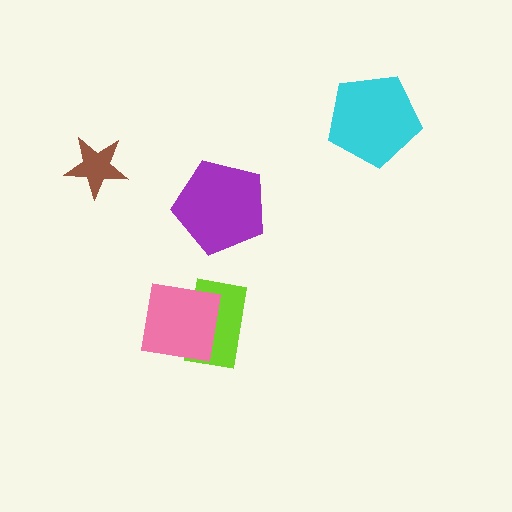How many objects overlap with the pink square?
1 object overlaps with the pink square.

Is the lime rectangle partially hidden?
Yes, it is partially covered by another shape.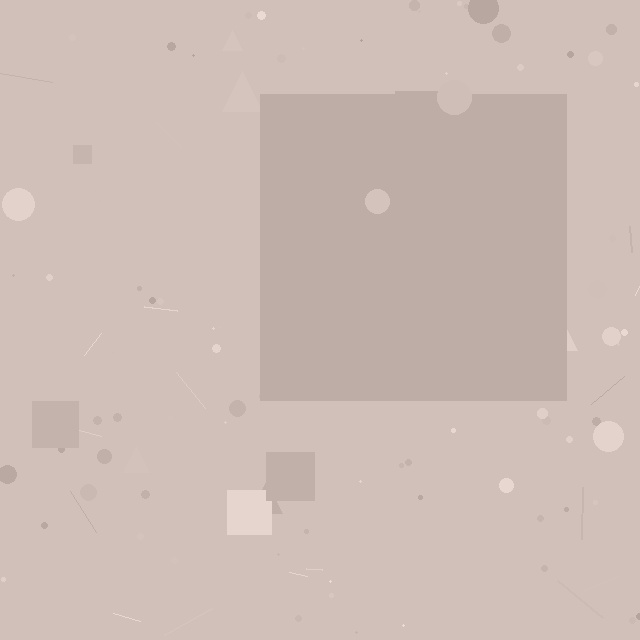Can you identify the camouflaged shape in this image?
The camouflaged shape is a square.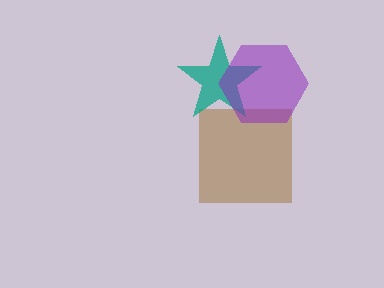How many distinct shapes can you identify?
There are 3 distinct shapes: a brown square, a teal star, a purple hexagon.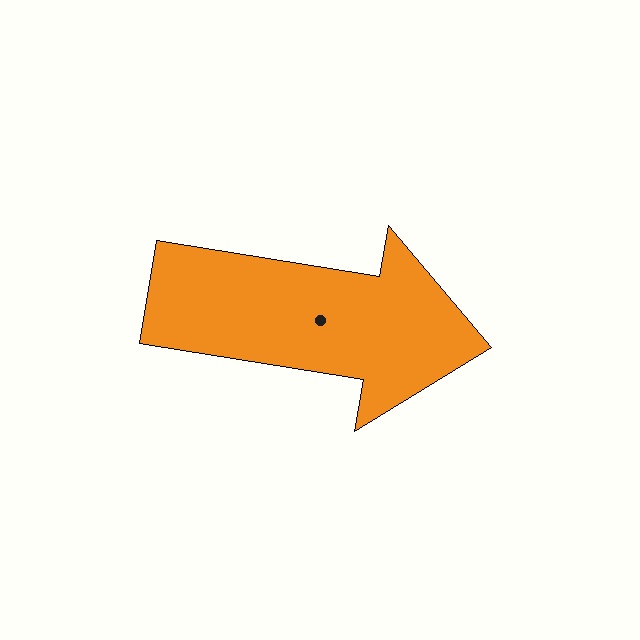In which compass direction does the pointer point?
East.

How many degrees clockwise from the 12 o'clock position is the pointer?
Approximately 99 degrees.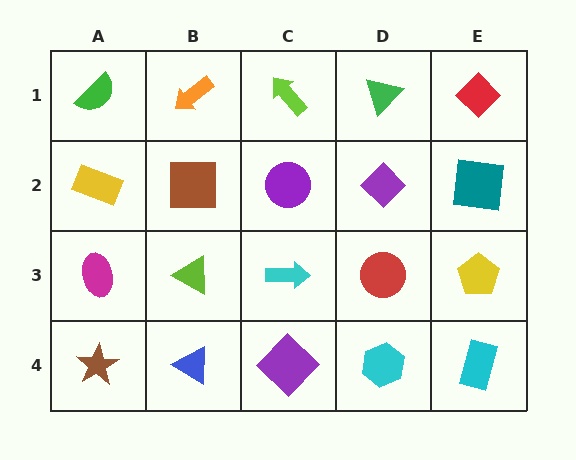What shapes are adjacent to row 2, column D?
A green triangle (row 1, column D), a red circle (row 3, column D), a purple circle (row 2, column C), a teal square (row 2, column E).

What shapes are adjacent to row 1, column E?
A teal square (row 2, column E), a green triangle (row 1, column D).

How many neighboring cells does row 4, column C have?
3.